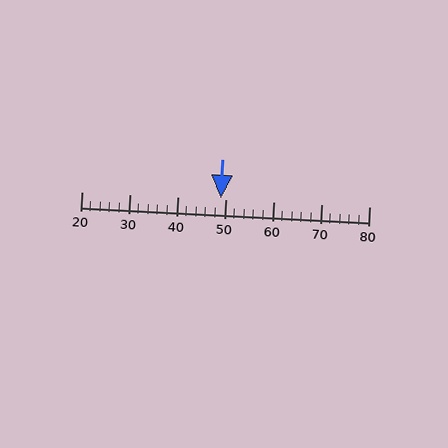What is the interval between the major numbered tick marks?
The major tick marks are spaced 10 units apart.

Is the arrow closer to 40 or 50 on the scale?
The arrow is closer to 50.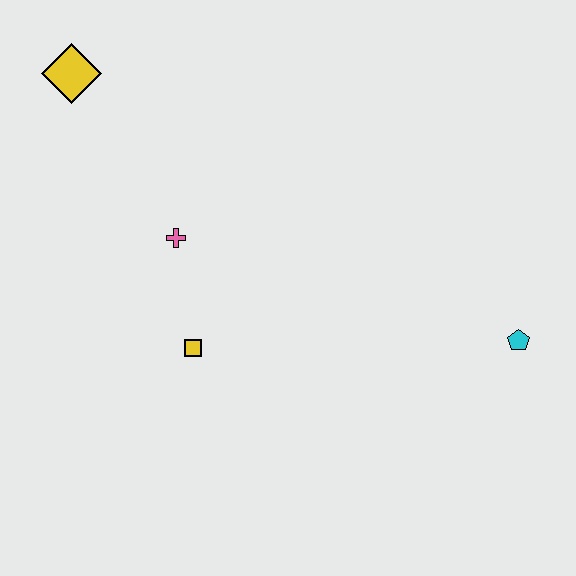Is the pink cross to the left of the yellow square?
Yes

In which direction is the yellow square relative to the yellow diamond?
The yellow square is below the yellow diamond.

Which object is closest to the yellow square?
The pink cross is closest to the yellow square.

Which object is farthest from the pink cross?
The cyan pentagon is farthest from the pink cross.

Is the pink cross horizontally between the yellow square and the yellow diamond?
Yes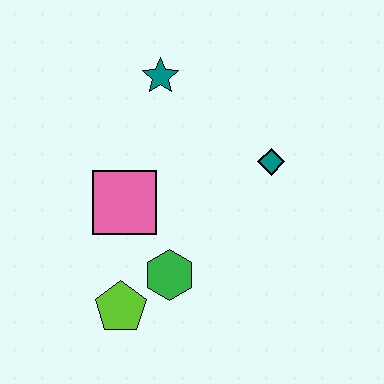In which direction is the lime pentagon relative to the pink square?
The lime pentagon is below the pink square.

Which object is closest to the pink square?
The green hexagon is closest to the pink square.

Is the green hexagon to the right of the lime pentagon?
Yes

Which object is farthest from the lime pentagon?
The teal star is farthest from the lime pentagon.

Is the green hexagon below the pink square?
Yes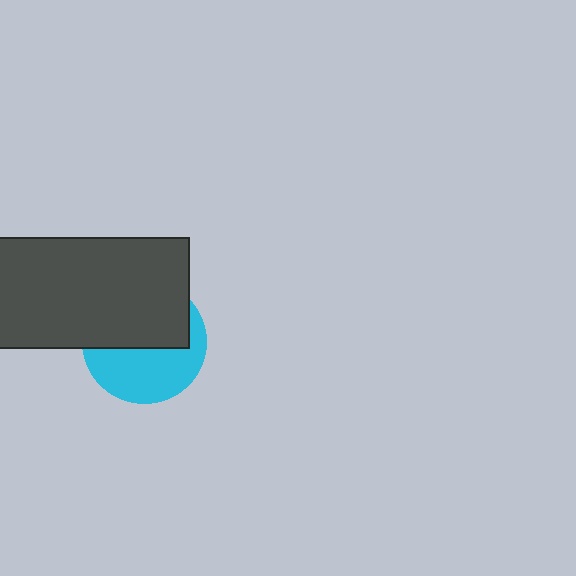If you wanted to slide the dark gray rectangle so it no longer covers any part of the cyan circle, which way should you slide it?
Slide it up — that is the most direct way to separate the two shapes.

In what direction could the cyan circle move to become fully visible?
The cyan circle could move down. That would shift it out from behind the dark gray rectangle entirely.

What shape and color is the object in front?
The object in front is a dark gray rectangle.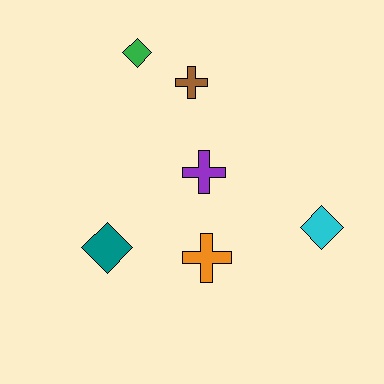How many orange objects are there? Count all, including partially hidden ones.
There is 1 orange object.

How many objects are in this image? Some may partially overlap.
There are 6 objects.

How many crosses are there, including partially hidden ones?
There are 3 crosses.